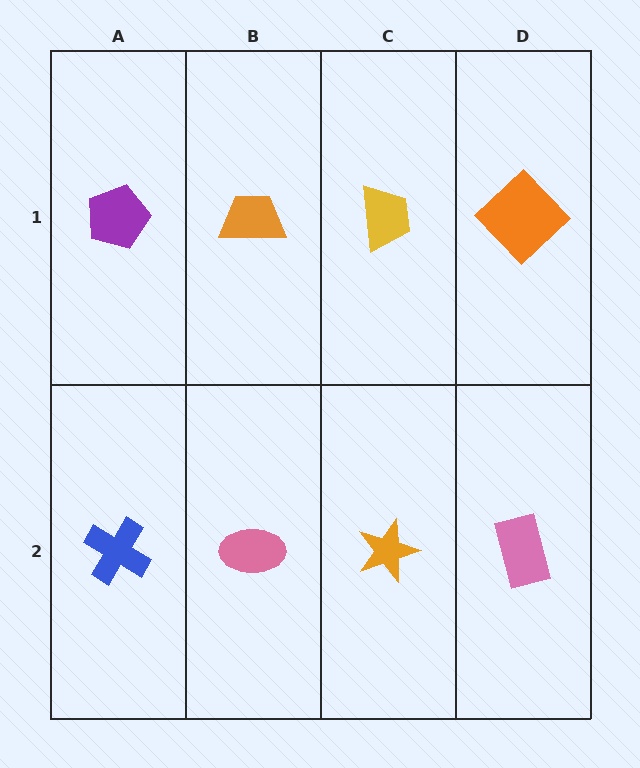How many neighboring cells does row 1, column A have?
2.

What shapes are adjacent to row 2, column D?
An orange diamond (row 1, column D), an orange star (row 2, column C).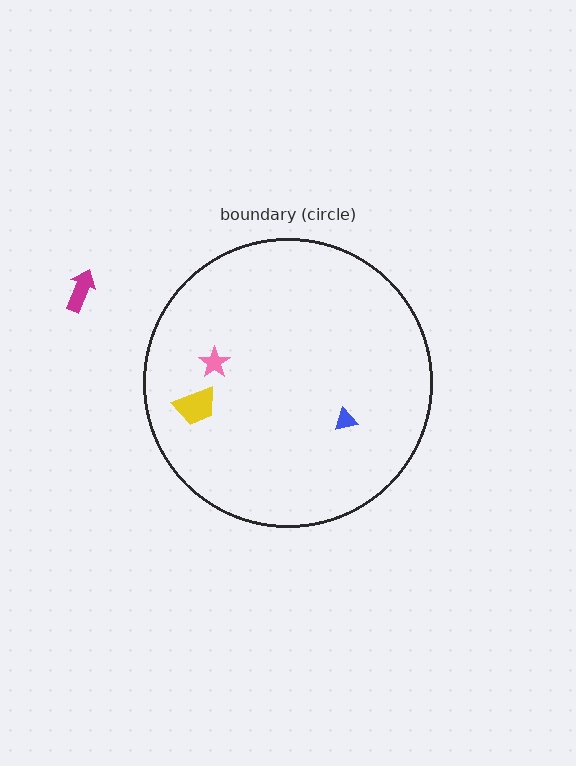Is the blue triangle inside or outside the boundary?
Inside.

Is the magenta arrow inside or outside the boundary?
Outside.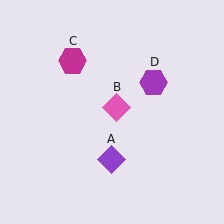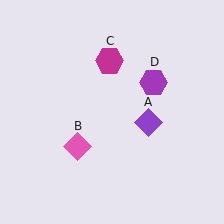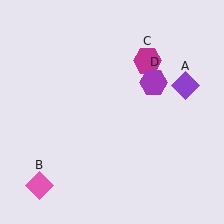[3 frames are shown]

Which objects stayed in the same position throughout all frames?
Purple hexagon (object D) remained stationary.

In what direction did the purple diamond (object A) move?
The purple diamond (object A) moved up and to the right.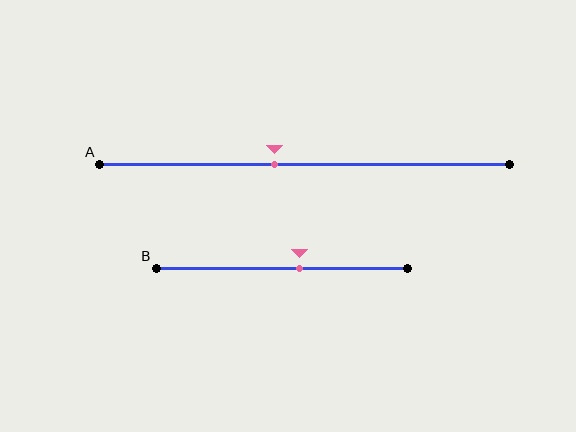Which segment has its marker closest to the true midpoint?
Segment B has its marker closest to the true midpoint.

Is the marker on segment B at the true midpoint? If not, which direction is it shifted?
No, the marker on segment B is shifted to the right by about 7% of the segment length.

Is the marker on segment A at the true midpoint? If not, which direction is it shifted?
No, the marker on segment A is shifted to the left by about 7% of the segment length.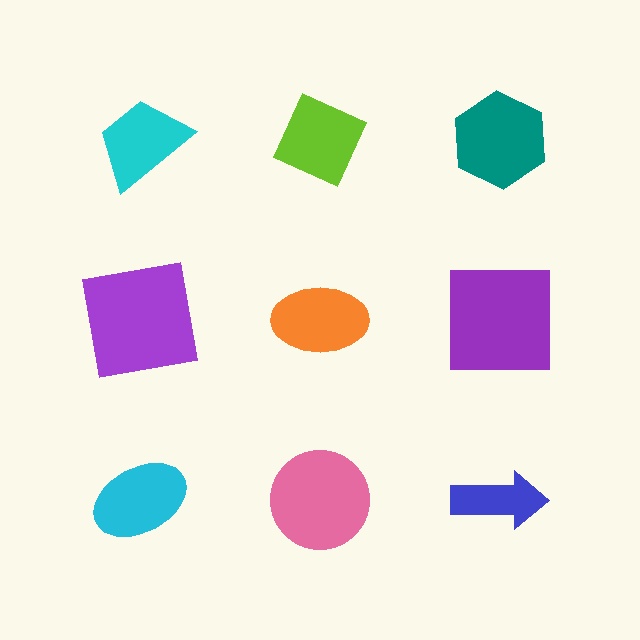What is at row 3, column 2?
A pink circle.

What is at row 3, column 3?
A blue arrow.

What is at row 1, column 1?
A cyan trapezoid.